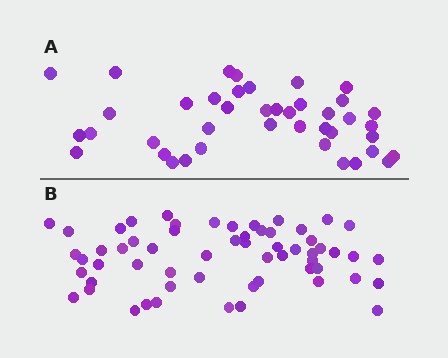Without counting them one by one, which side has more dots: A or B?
Region B (the bottom region) has more dots.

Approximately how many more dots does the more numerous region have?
Region B has approximately 20 more dots than region A.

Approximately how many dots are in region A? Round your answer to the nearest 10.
About 40 dots. (The exact count is 41, which rounds to 40.)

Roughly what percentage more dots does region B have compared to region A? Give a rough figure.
About 45% more.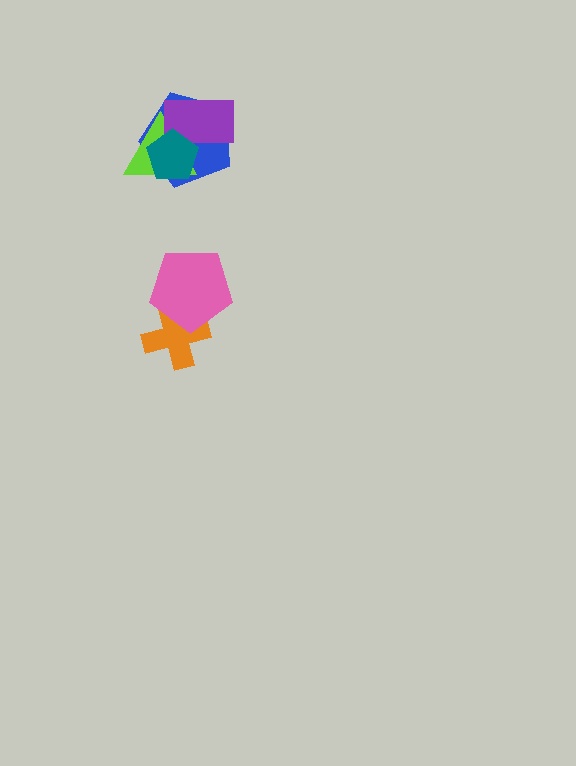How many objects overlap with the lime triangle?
3 objects overlap with the lime triangle.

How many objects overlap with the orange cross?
1 object overlaps with the orange cross.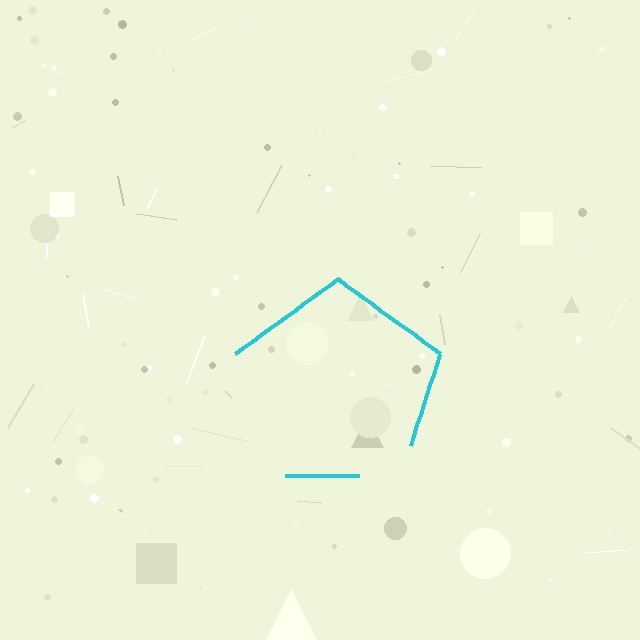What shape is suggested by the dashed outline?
The dashed outline suggests a pentagon.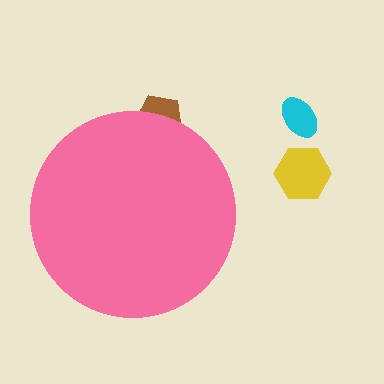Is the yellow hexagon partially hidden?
No, the yellow hexagon is fully visible.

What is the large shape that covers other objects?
A pink circle.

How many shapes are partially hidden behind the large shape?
1 shape is partially hidden.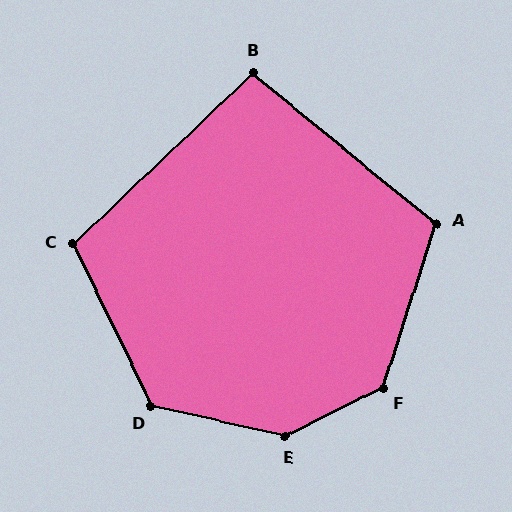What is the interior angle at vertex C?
Approximately 108 degrees (obtuse).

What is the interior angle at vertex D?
Approximately 129 degrees (obtuse).